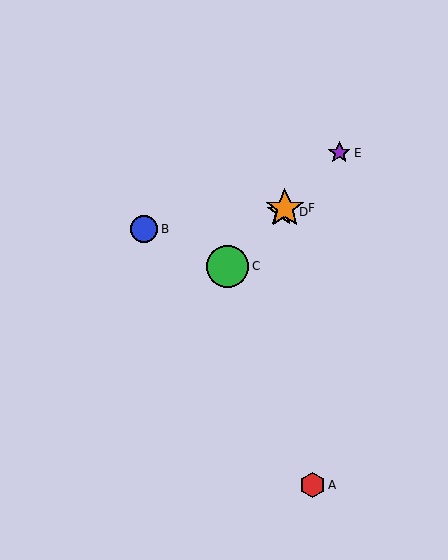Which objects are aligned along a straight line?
Objects C, D, E, F are aligned along a straight line.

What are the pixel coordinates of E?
Object E is at (339, 153).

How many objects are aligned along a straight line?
4 objects (C, D, E, F) are aligned along a straight line.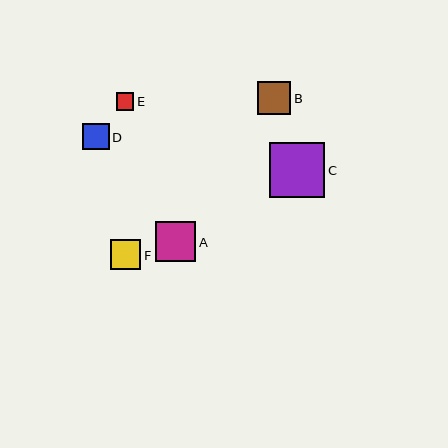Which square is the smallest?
Square E is the smallest with a size of approximately 18 pixels.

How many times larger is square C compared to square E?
Square C is approximately 3.1 times the size of square E.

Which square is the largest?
Square C is the largest with a size of approximately 55 pixels.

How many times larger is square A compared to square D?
Square A is approximately 1.5 times the size of square D.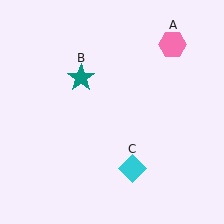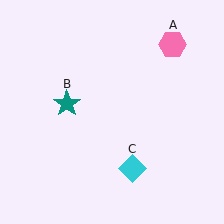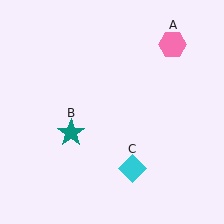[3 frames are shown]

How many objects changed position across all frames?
1 object changed position: teal star (object B).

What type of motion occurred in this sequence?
The teal star (object B) rotated counterclockwise around the center of the scene.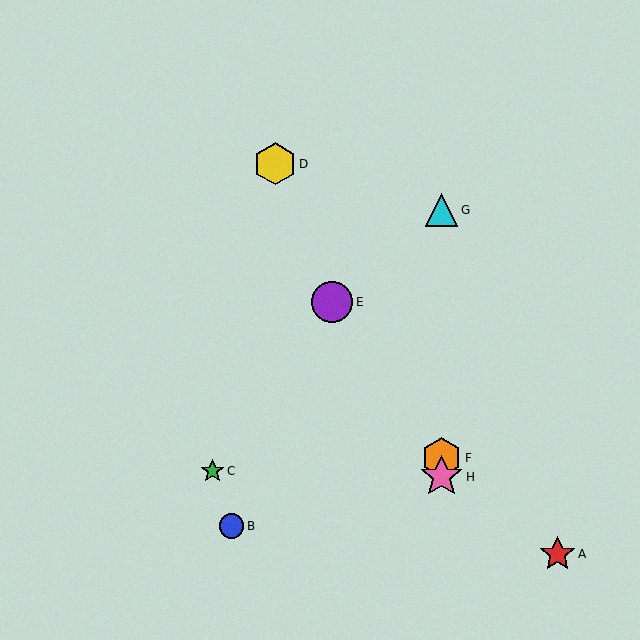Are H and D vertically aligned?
No, H is at x≈441 and D is at x≈275.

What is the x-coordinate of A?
Object A is at x≈557.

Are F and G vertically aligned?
Yes, both are at x≈441.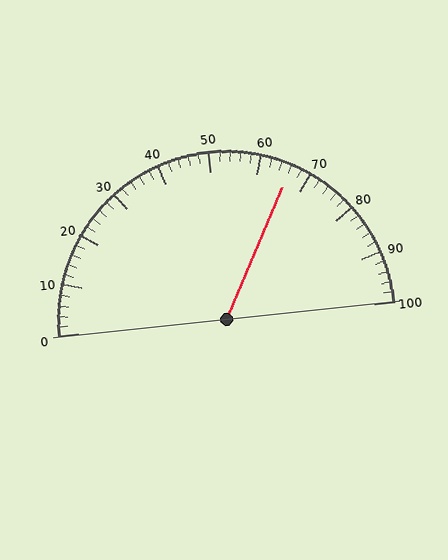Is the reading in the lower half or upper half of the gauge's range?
The reading is in the upper half of the range (0 to 100).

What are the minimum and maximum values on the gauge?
The gauge ranges from 0 to 100.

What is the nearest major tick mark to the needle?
The nearest major tick mark is 70.